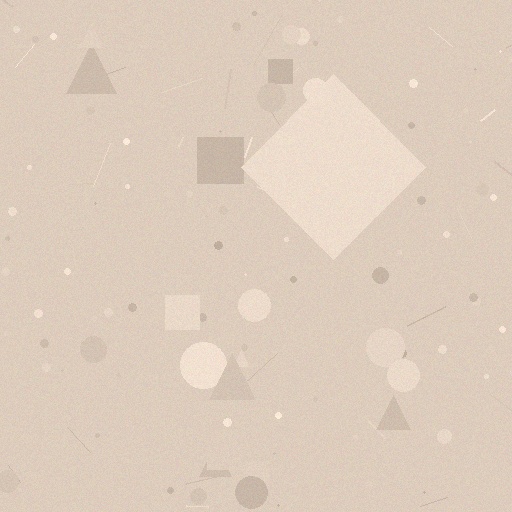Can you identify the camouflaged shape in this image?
The camouflaged shape is a diamond.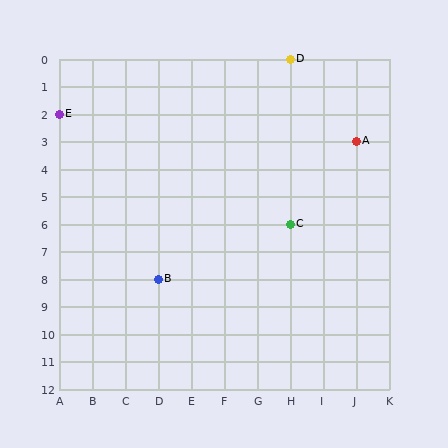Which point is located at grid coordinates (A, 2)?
Point E is at (A, 2).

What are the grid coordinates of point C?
Point C is at grid coordinates (H, 6).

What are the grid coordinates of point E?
Point E is at grid coordinates (A, 2).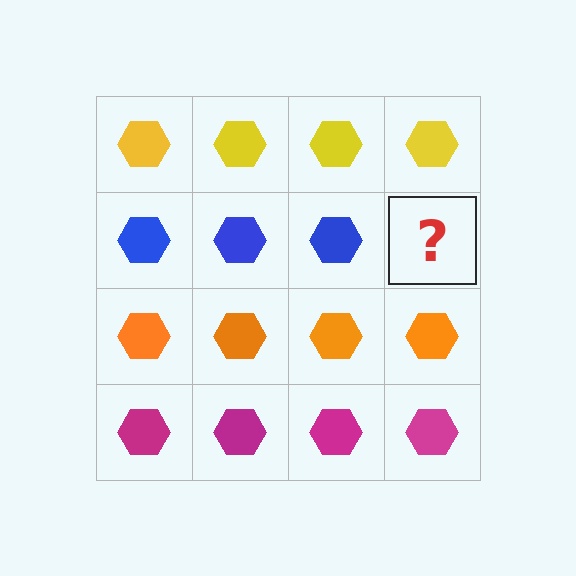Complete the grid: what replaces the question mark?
The question mark should be replaced with a blue hexagon.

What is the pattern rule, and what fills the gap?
The rule is that each row has a consistent color. The gap should be filled with a blue hexagon.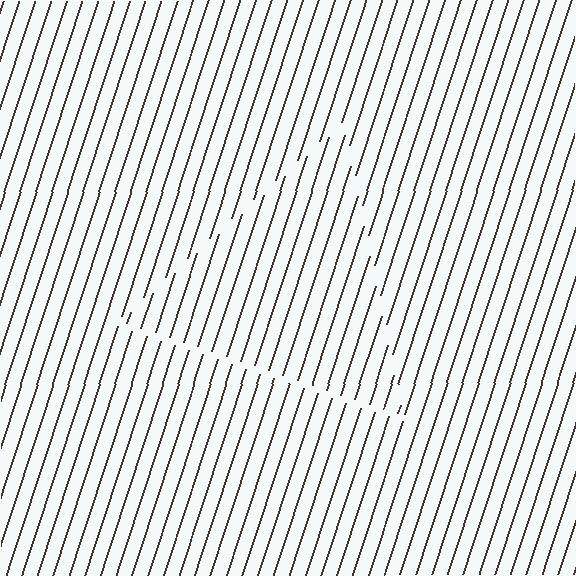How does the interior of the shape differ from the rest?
The interior of the shape contains the same grating, shifted by half a period — the contour is defined by the phase discontinuity where line-ends from the inner and outer gratings abut.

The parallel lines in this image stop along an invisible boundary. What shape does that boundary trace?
An illusory triangle. The interior of the shape contains the same grating, shifted by half a period — the contour is defined by the phase discontinuity where line-ends from the inner and outer gratings abut.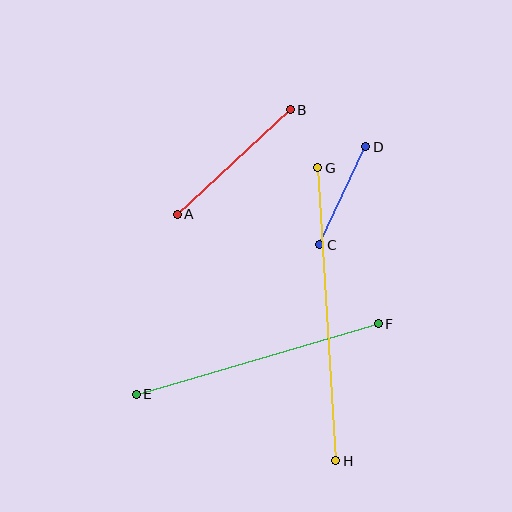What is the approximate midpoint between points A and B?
The midpoint is at approximately (234, 162) pixels.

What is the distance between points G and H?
The distance is approximately 293 pixels.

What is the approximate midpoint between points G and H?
The midpoint is at approximately (327, 314) pixels.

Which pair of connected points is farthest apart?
Points G and H are farthest apart.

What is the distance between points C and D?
The distance is approximately 108 pixels.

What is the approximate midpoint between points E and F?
The midpoint is at approximately (257, 359) pixels.